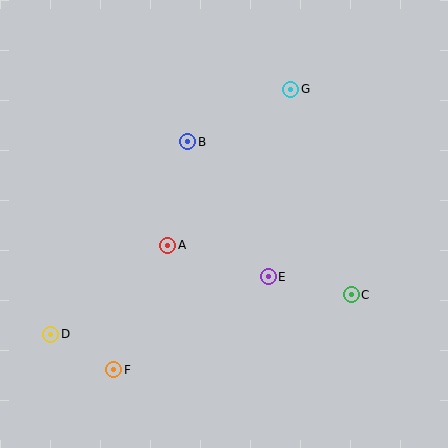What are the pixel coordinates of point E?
Point E is at (268, 277).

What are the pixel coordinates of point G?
Point G is at (291, 89).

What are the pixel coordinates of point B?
Point B is at (188, 142).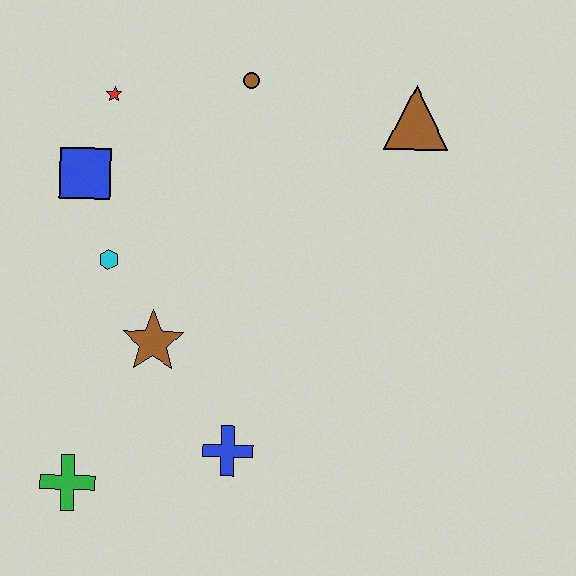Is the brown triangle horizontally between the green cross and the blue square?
No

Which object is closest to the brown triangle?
The brown circle is closest to the brown triangle.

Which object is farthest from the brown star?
The brown triangle is farthest from the brown star.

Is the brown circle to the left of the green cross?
No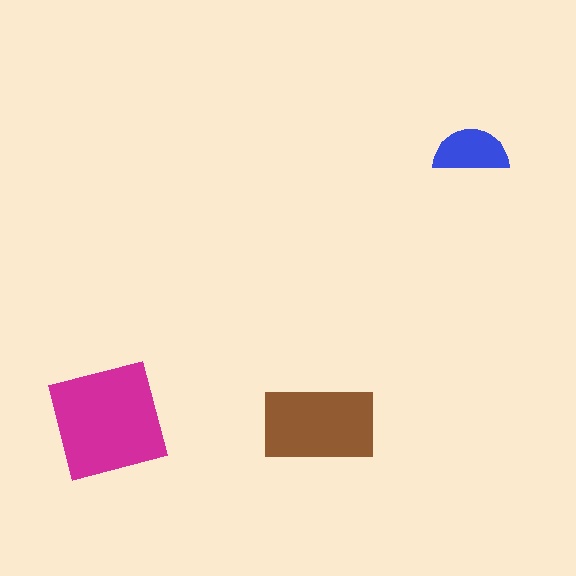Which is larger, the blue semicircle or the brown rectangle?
The brown rectangle.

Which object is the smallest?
The blue semicircle.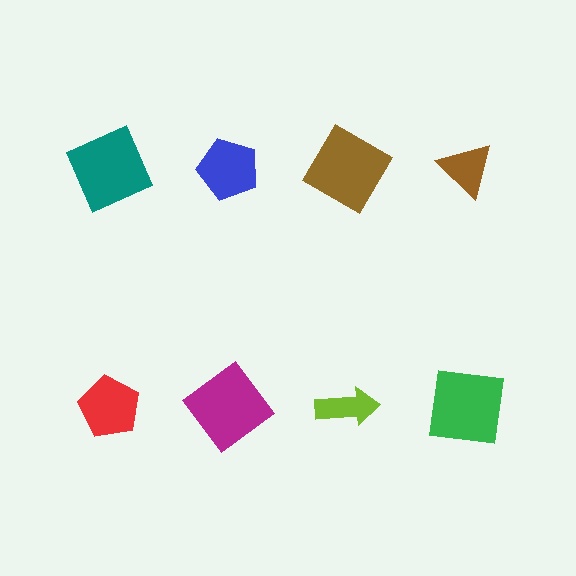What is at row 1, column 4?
A brown triangle.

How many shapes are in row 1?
4 shapes.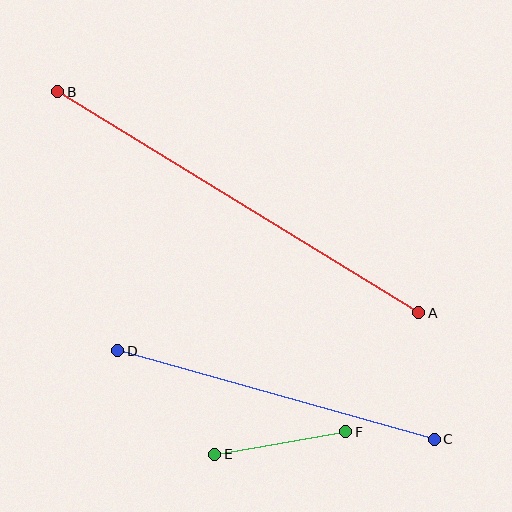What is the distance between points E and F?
The distance is approximately 133 pixels.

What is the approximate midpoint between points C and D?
The midpoint is at approximately (276, 395) pixels.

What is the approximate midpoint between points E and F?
The midpoint is at approximately (280, 443) pixels.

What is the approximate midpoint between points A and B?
The midpoint is at approximately (238, 202) pixels.